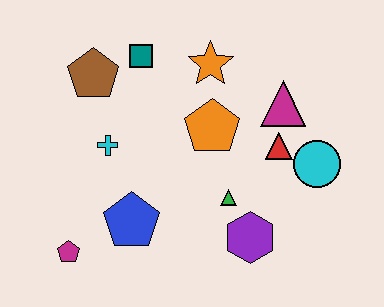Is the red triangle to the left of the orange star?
No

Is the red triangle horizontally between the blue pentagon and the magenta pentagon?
No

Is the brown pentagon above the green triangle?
Yes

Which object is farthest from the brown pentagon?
The cyan circle is farthest from the brown pentagon.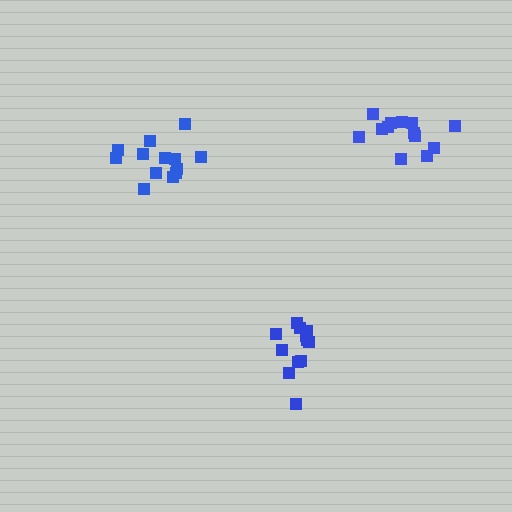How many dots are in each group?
Group 1: 12 dots, Group 2: 13 dots, Group 3: 13 dots (38 total).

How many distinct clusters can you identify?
There are 3 distinct clusters.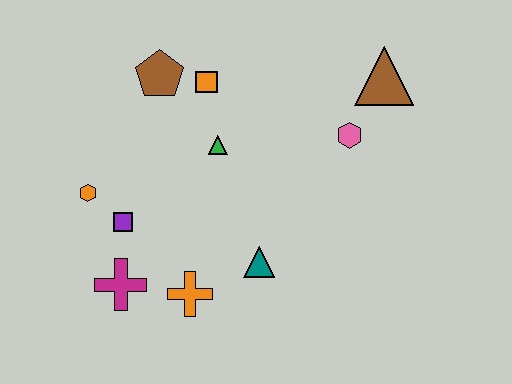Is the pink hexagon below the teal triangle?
No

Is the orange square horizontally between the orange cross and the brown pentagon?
No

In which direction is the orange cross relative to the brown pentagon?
The orange cross is below the brown pentagon.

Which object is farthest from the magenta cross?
The brown triangle is farthest from the magenta cross.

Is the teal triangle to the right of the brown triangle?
No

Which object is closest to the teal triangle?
The orange cross is closest to the teal triangle.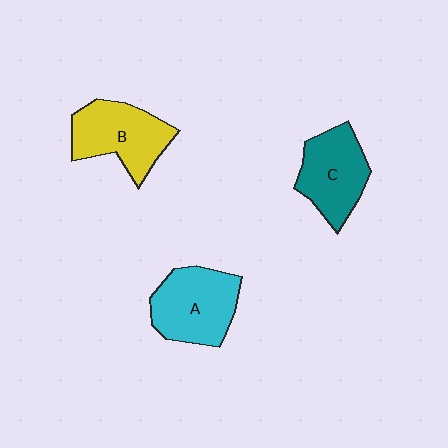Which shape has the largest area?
Shape A (cyan).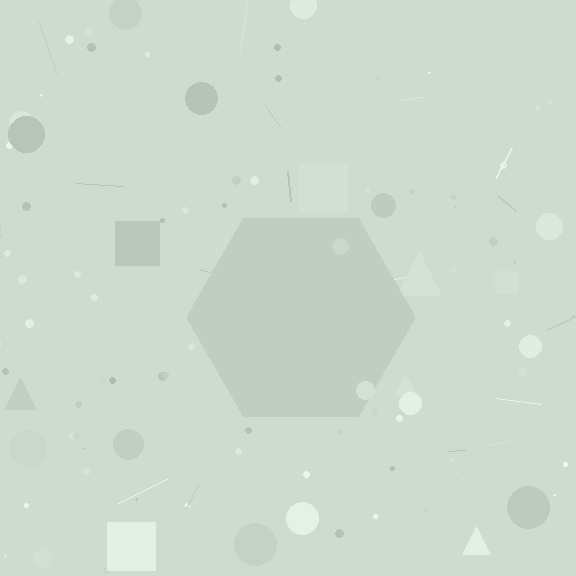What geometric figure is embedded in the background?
A hexagon is embedded in the background.